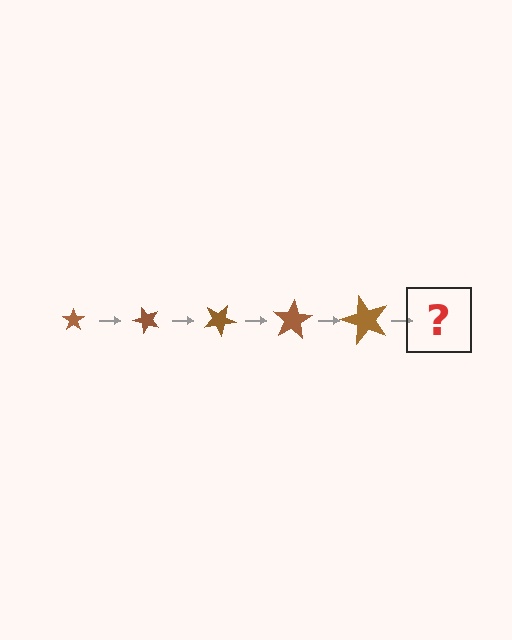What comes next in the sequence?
The next element should be a star, larger than the previous one and rotated 250 degrees from the start.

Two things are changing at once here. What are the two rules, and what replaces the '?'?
The two rules are that the star grows larger each step and it rotates 50 degrees each step. The '?' should be a star, larger than the previous one and rotated 250 degrees from the start.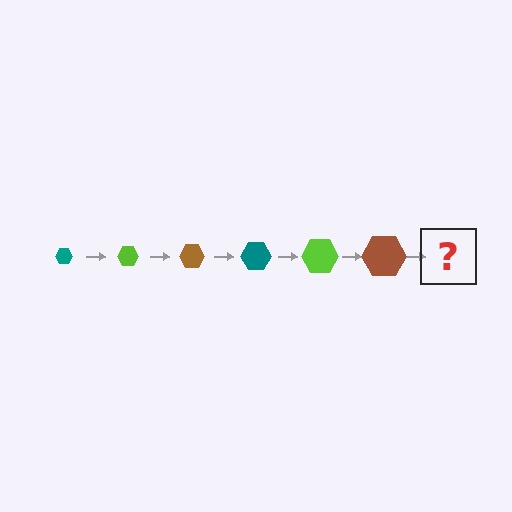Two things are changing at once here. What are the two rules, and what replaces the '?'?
The two rules are that the hexagon grows larger each step and the color cycles through teal, lime, and brown. The '?' should be a teal hexagon, larger than the previous one.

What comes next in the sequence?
The next element should be a teal hexagon, larger than the previous one.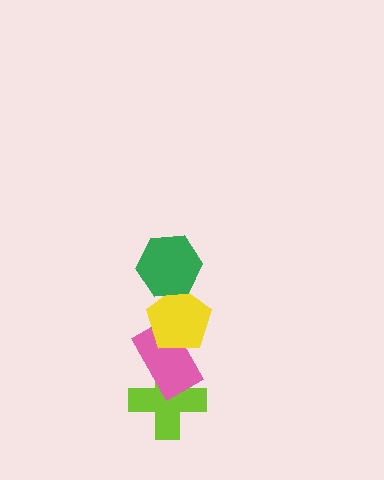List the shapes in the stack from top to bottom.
From top to bottom: the green hexagon, the yellow pentagon, the pink rectangle, the lime cross.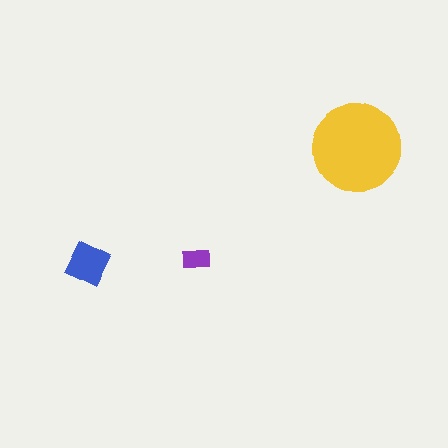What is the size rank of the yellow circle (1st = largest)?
1st.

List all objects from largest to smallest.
The yellow circle, the blue diamond, the purple rectangle.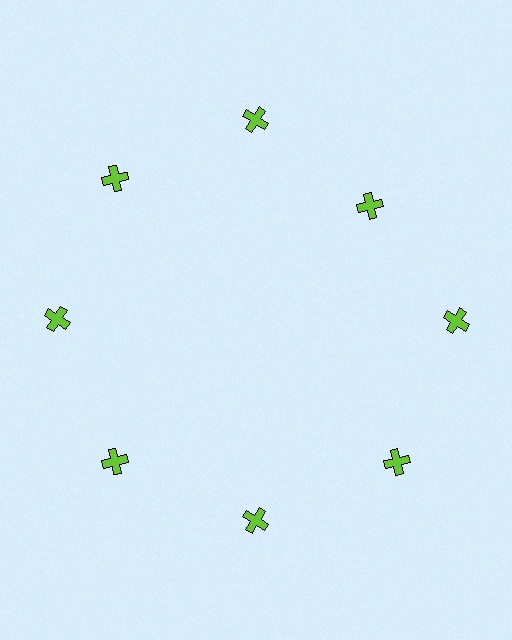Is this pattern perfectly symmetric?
No. The 8 lime crosses are arranged in a ring, but one element near the 2 o'clock position is pulled inward toward the center, breaking the 8-fold rotational symmetry.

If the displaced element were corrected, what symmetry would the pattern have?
It would have 8-fold rotational symmetry — the pattern would map onto itself every 45 degrees.